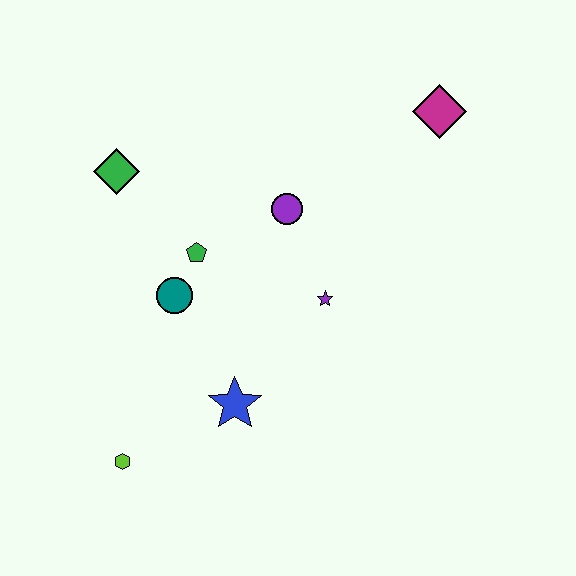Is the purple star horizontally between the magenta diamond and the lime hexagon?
Yes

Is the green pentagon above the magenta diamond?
No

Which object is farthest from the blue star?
The magenta diamond is farthest from the blue star.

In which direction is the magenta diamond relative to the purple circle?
The magenta diamond is to the right of the purple circle.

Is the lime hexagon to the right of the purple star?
No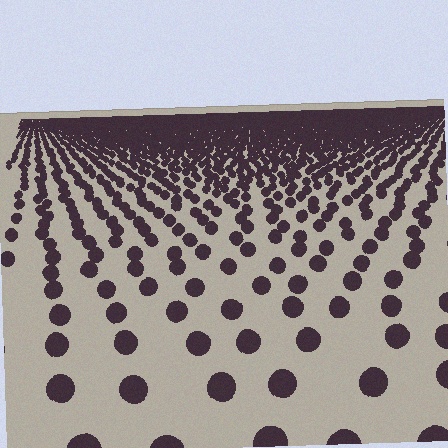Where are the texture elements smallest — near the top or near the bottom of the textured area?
Near the top.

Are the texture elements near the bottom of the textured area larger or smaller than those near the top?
Larger. Near the bottom, elements are closer to the viewer and appear at a bigger on-screen size.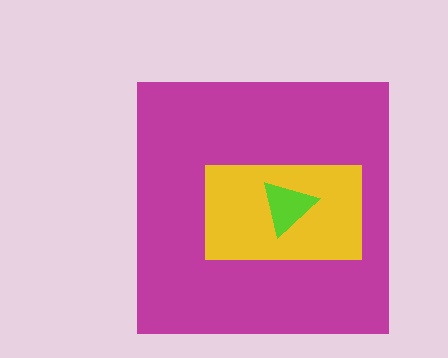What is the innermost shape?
The lime triangle.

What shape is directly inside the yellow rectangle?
The lime triangle.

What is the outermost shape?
The magenta square.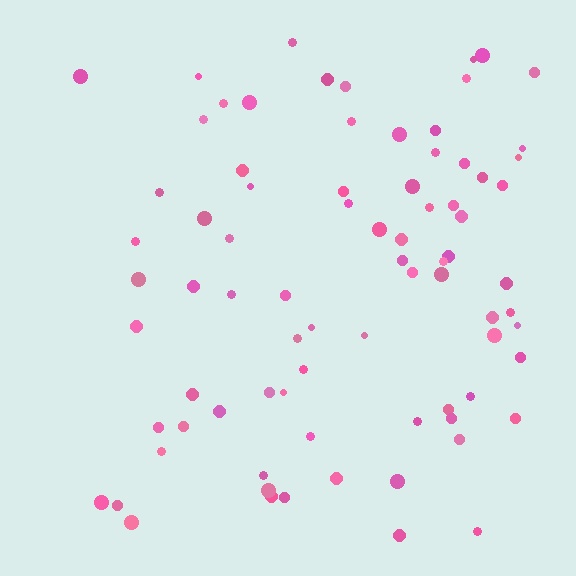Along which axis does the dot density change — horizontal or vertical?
Horizontal.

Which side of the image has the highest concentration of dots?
The right.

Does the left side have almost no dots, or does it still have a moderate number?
Still a moderate number, just noticeably fewer than the right.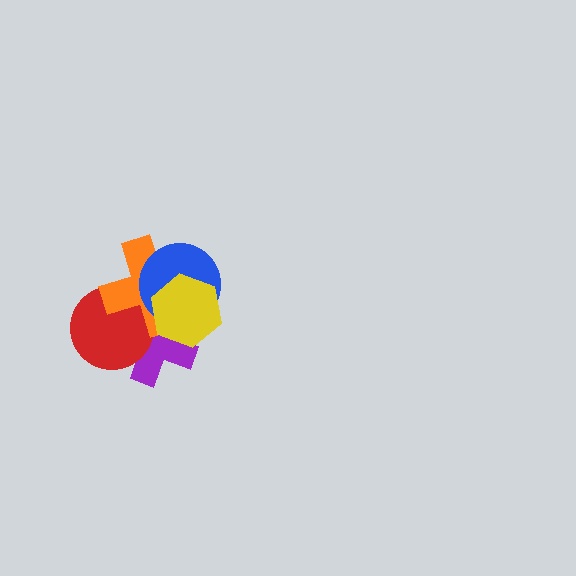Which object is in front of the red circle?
The orange cross is in front of the red circle.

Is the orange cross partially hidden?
Yes, it is partially covered by another shape.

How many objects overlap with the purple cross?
4 objects overlap with the purple cross.